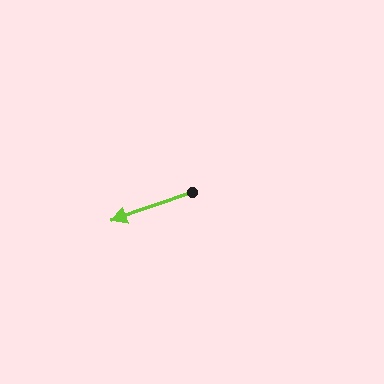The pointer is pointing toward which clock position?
Roughly 8 o'clock.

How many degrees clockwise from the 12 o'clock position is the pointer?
Approximately 251 degrees.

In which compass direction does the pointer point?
West.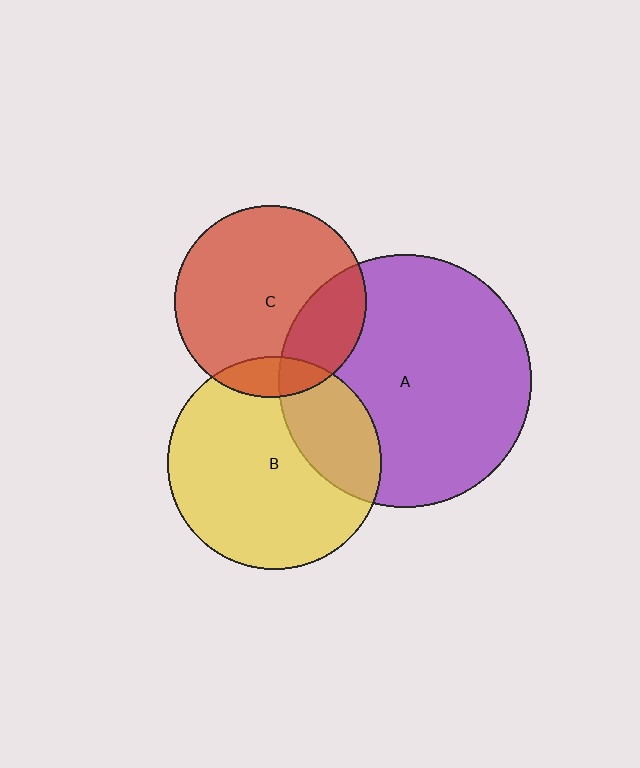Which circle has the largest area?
Circle A (purple).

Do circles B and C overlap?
Yes.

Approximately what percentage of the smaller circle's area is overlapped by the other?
Approximately 10%.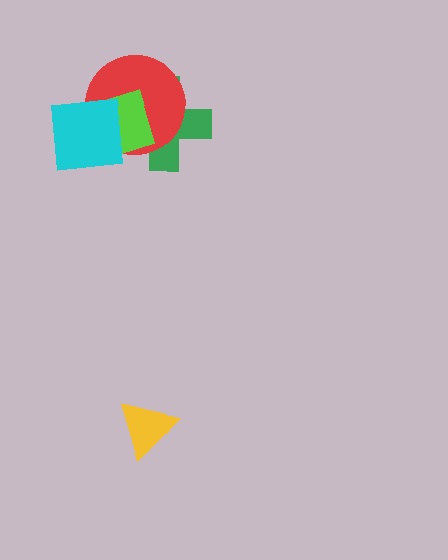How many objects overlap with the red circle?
3 objects overlap with the red circle.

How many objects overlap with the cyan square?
3 objects overlap with the cyan square.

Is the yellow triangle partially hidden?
No, no other shape covers it.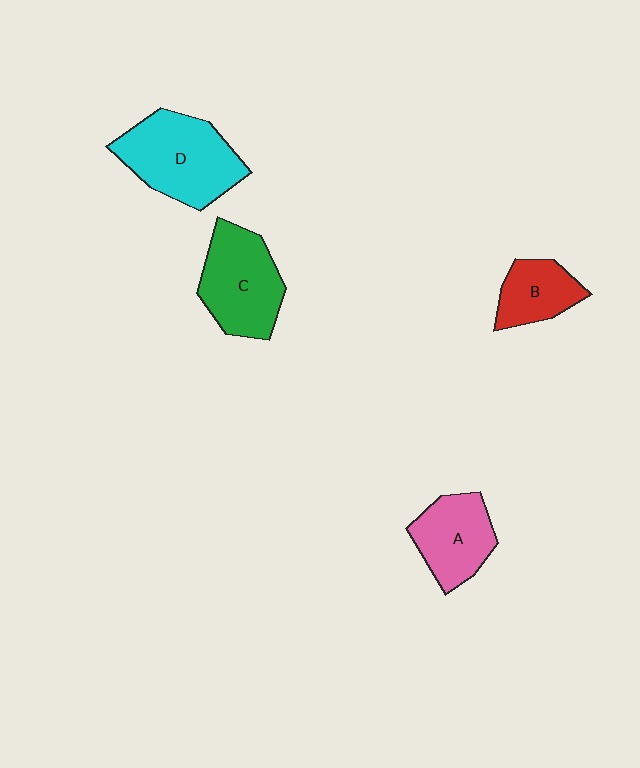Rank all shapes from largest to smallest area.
From largest to smallest: D (cyan), C (green), A (pink), B (red).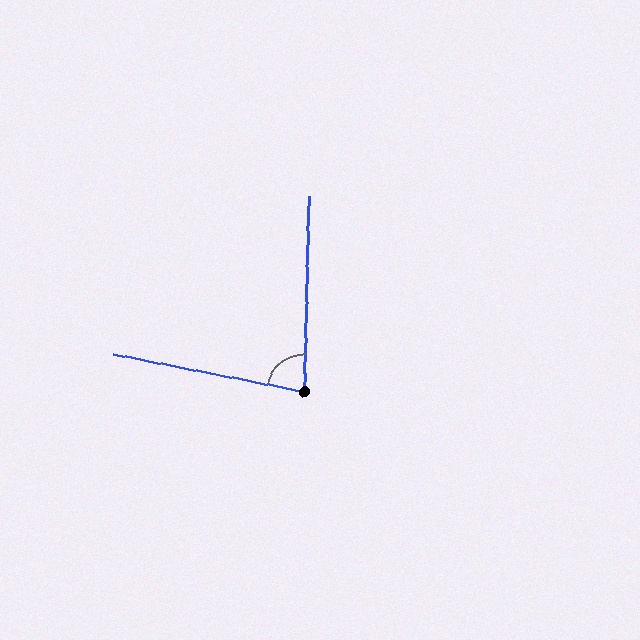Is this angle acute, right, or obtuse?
It is acute.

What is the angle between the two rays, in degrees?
Approximately 80 degrees.